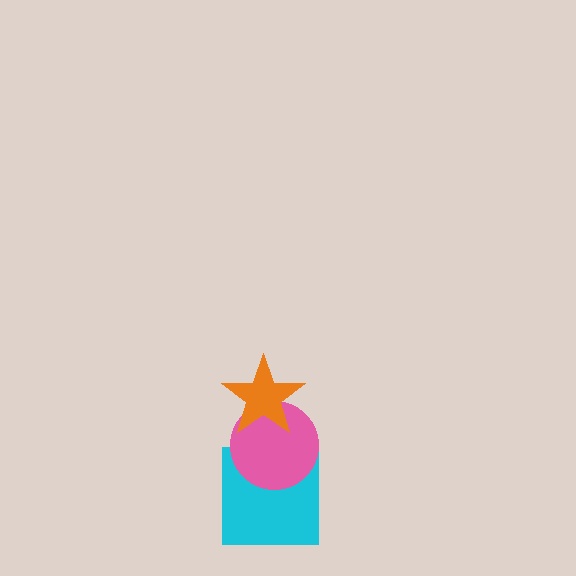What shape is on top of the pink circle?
The orange star is on top of the pink circle.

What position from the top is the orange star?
The orange star is 1st from the top.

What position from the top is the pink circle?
The pink circle is 2nd from the top.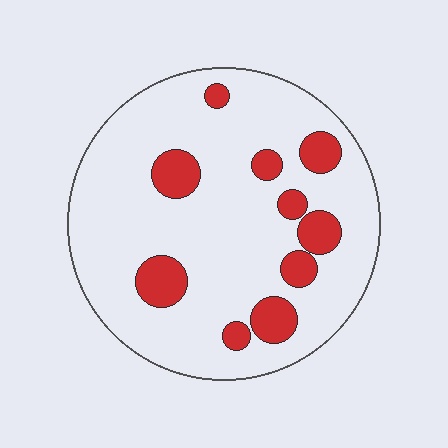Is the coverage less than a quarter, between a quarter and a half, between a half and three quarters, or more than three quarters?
Less than a quarter.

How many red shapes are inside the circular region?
10.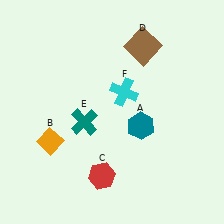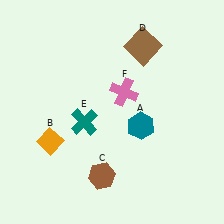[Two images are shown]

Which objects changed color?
C changed from red to brown. F changed from cyan to pink.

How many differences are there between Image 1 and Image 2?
There are 2 differences between the two images.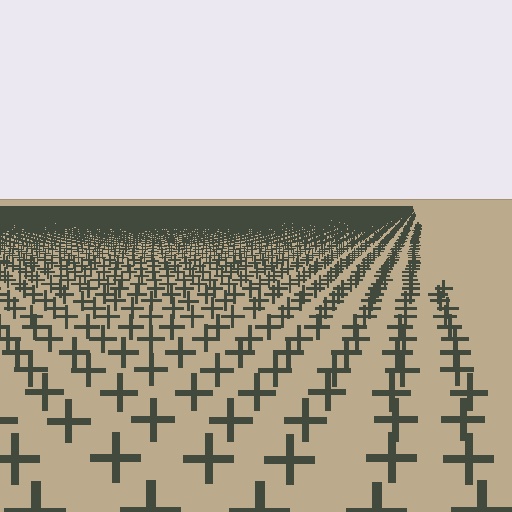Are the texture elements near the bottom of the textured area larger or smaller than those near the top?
Larger. Near the bottom, elements are closer to the viewer and appear at a bigger on-screen size.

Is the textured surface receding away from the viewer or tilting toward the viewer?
The surface is receding away from the viewer. Texture elements get smaller and denser toward the top.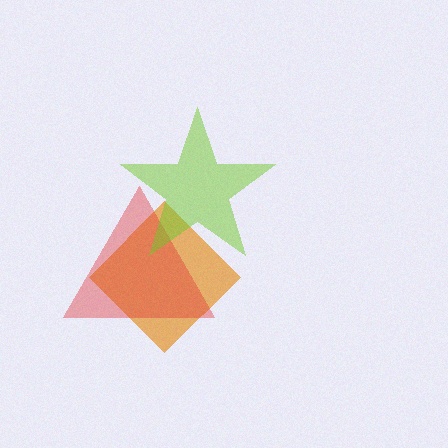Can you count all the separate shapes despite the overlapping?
Yes, there are 3 separate shapes.